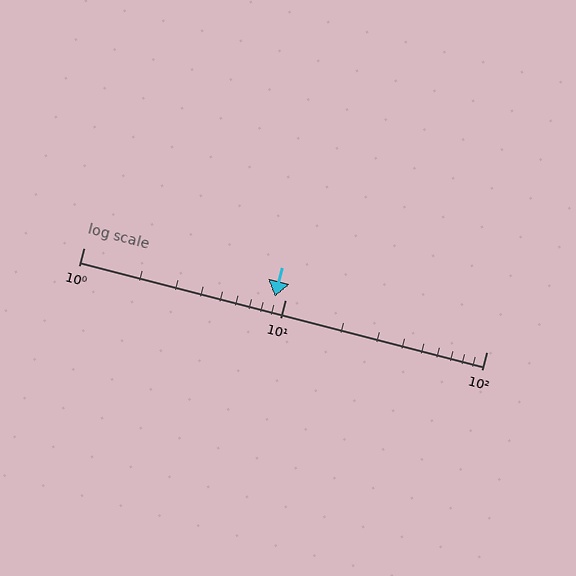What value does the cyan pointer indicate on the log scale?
The pointer indicates approximately 8.9.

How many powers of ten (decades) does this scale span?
The scale spans 2 decades, from 1 to 100.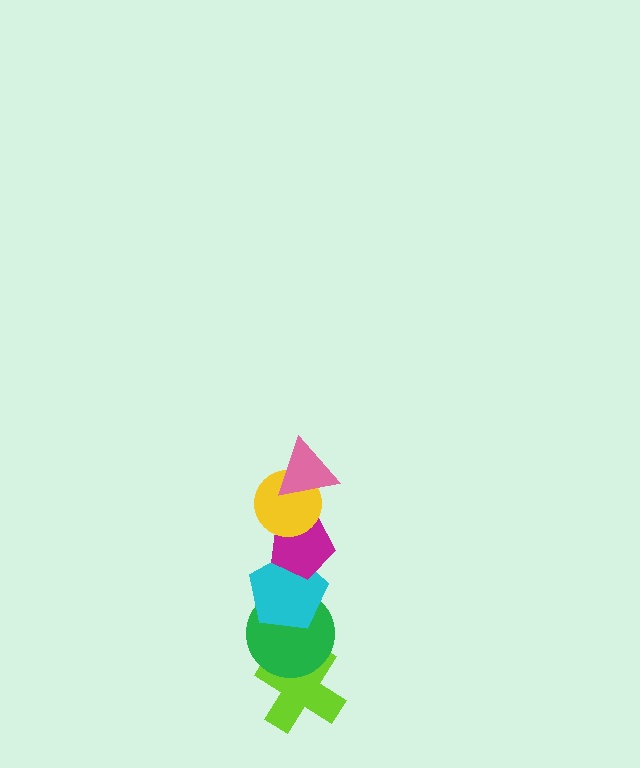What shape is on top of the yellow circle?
The pink triangle is on top of the yellow circle.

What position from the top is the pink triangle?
The pink triangle is 1st from the top.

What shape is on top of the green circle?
The cyan pentagon is on top of the green circle.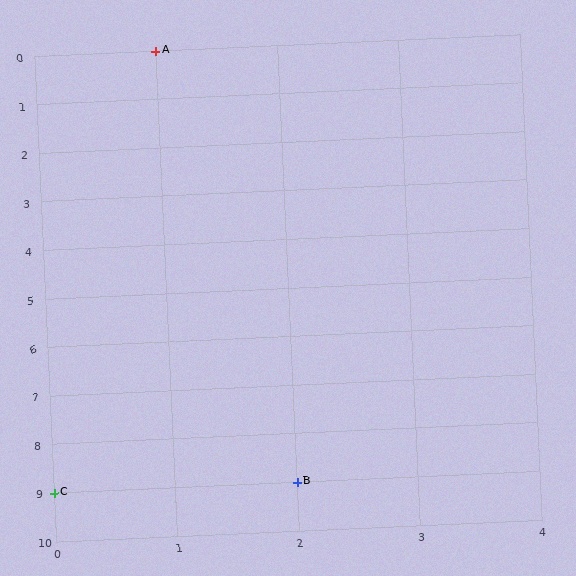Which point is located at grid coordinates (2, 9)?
Point B is at (2, 9).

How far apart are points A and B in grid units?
Points A and B are 1 column and 9 rows apart (about 9.1 grid units diagonally).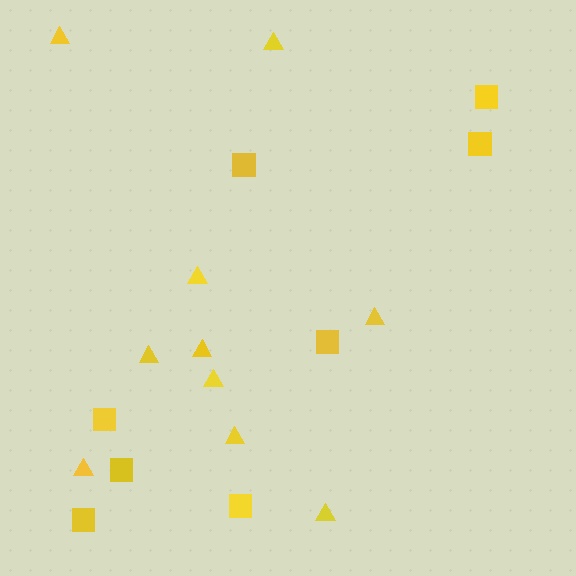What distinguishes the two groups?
There are 2 groups: one group of triangles (10) and one group of squares (8).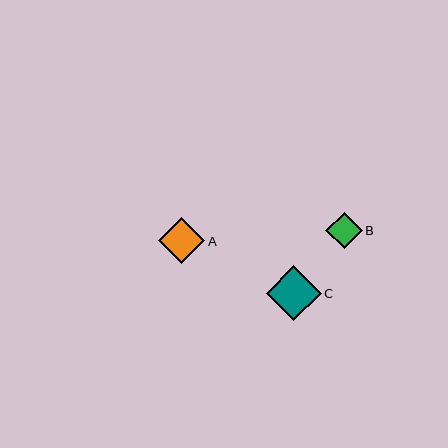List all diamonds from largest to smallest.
From largest to smallest: C, A, B.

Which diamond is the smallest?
Diamond B is the smallest with a size of approximately 36 pixels.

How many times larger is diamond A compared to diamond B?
Diamond A is approximately 1.3 times the size of diamond B.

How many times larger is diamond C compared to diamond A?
Diamond C is approximately 1.2 times the size of diamond A.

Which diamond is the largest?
Diamond C is the largest with a size of approximately 55 pixels.